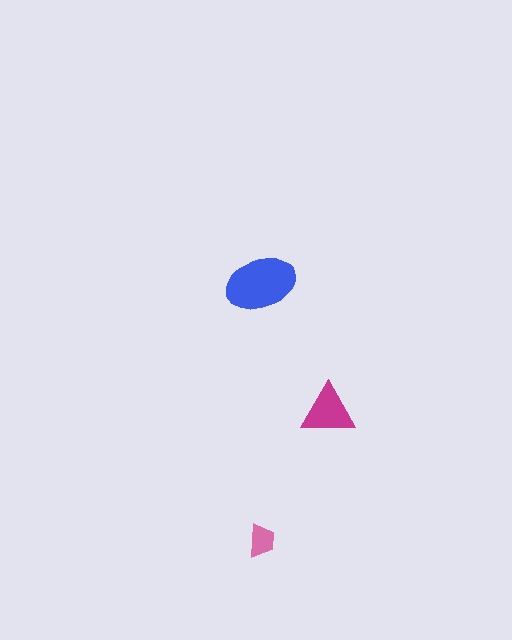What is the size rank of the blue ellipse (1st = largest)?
1st.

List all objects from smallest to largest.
The pink trapezoid, the magenta triangle, the blue ellipse.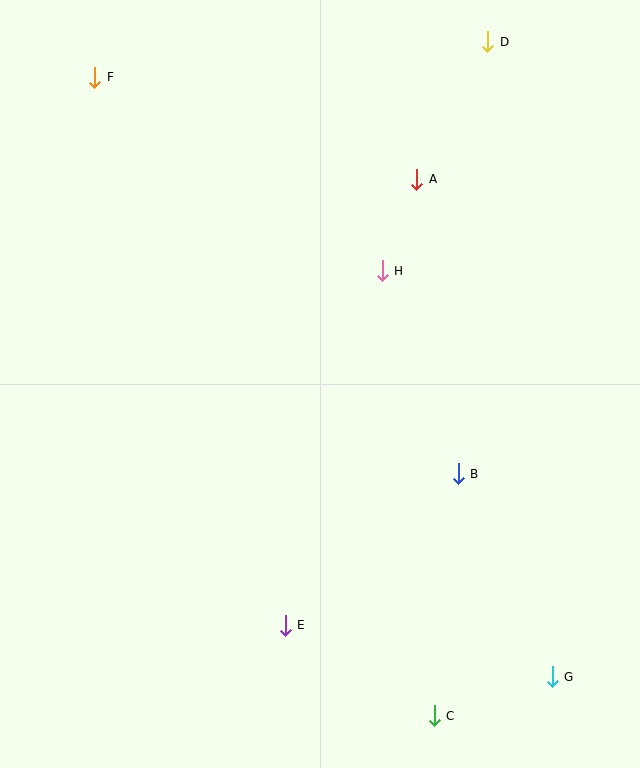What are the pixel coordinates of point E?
Point E is at (285, 625).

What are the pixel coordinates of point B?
Point B is at (458, 474).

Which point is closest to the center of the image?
Point H at (382, 271) is closest to the center.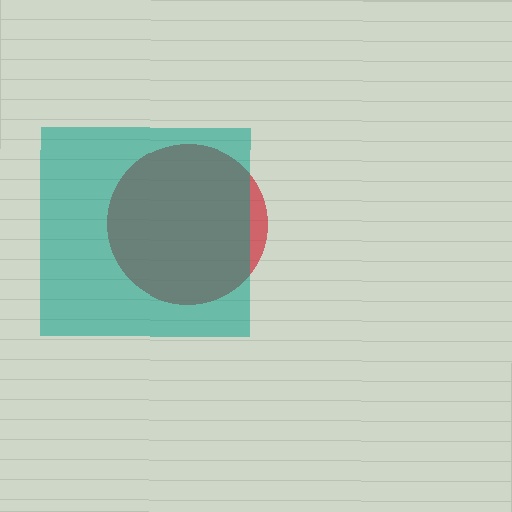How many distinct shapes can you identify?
There are 2 distinct shapes: a red circle, a teal square.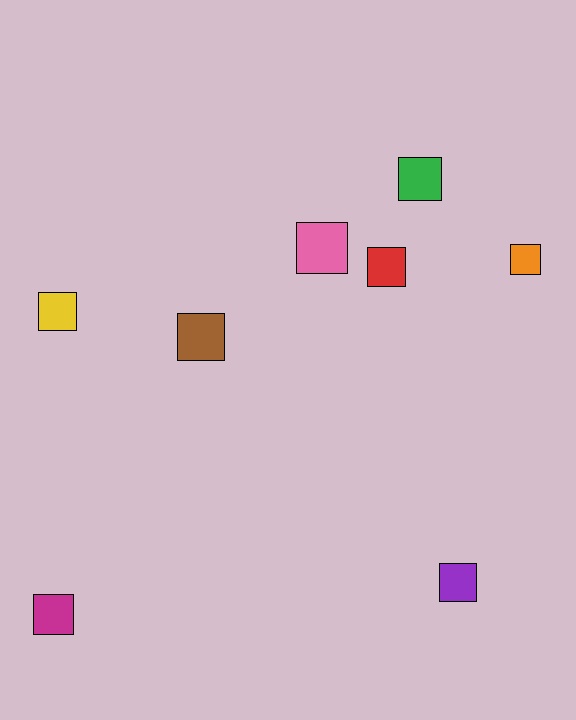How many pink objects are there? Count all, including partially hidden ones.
There is 1 pink object.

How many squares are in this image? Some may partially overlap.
There are 8 squares.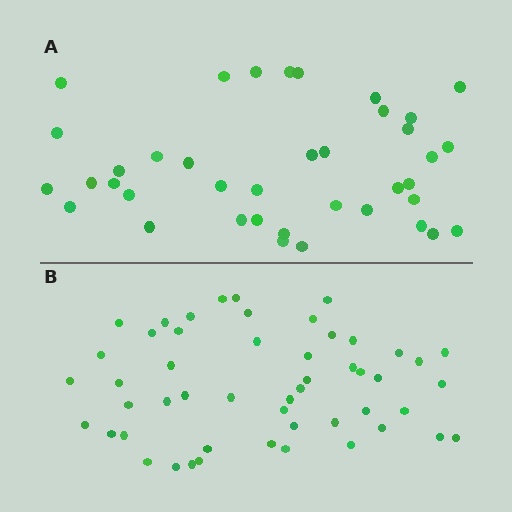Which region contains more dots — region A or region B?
Region B (the bottom region) has more dots.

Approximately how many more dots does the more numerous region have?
Region B has roughly 12 or so more dots than region A.